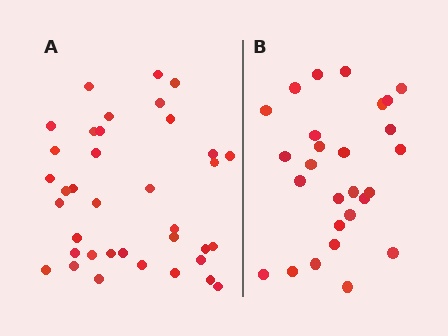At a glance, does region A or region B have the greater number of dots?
Region A (the left region) has more dots.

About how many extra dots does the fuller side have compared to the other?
Region A has roughly 10 or so more dots than region B.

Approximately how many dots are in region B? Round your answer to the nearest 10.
About 30 dots. (The exact count is 27, which rounds to 30.)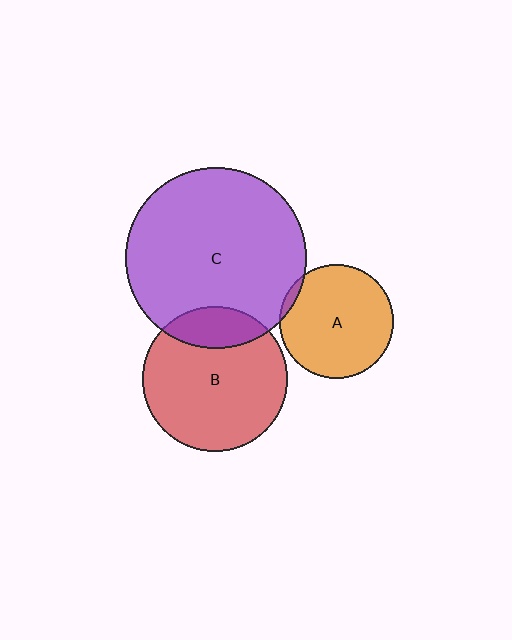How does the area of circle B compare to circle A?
Approximately 1.6 times.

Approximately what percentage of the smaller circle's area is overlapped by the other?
Approximately 20%.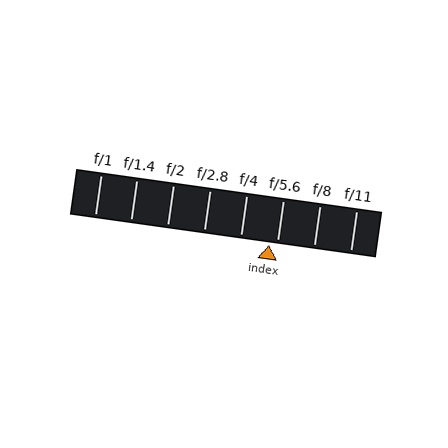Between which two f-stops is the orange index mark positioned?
The index mark is between f/4 and f/5.6.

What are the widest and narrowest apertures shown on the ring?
The widest aperture shown is f/1 and the narrowest is f/11.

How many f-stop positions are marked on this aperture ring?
There are 8 f-stop positions marked.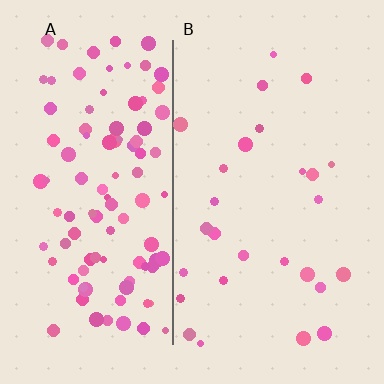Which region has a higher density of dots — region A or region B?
A (the left).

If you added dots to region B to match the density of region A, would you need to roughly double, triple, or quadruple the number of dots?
Approximately quadruple.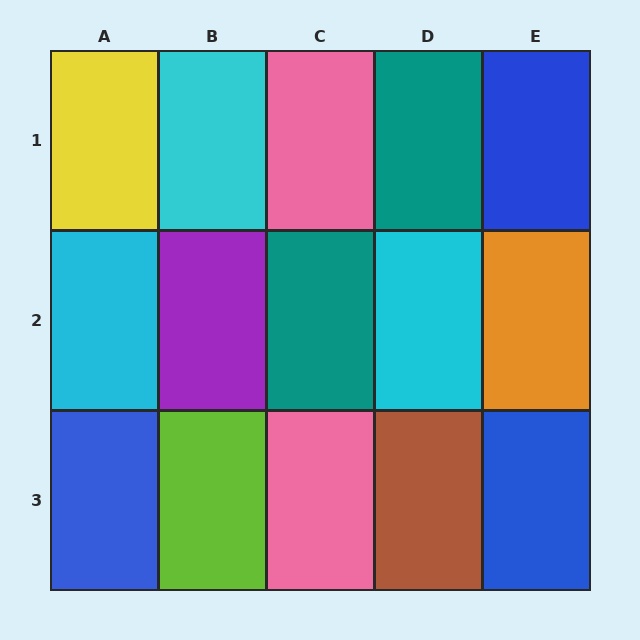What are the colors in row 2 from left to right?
Cyan, purple, teal, cyan, orange.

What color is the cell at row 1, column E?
Blue.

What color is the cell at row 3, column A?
Blue.